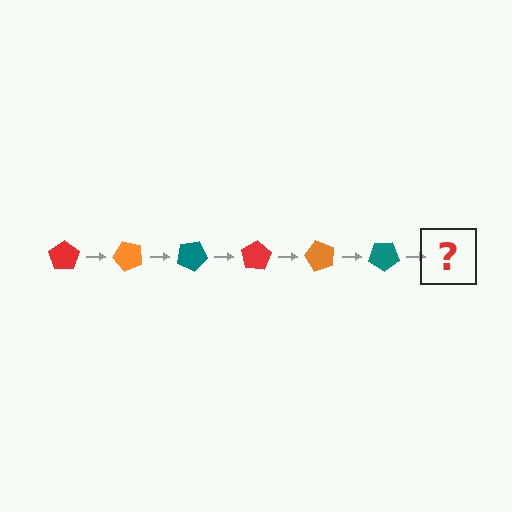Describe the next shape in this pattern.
It should be a red pentagon, rotated 300 degrees from the start.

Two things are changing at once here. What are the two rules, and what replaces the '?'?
The two rules are that it rotates 50 degrees each step and the color cycles through red, orange, and teal. The '?' should be a red pentagon, rotated 300 degrees from the start.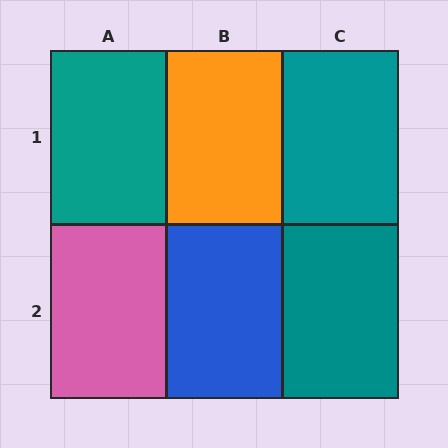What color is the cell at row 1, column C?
Teal.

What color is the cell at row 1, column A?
Teal.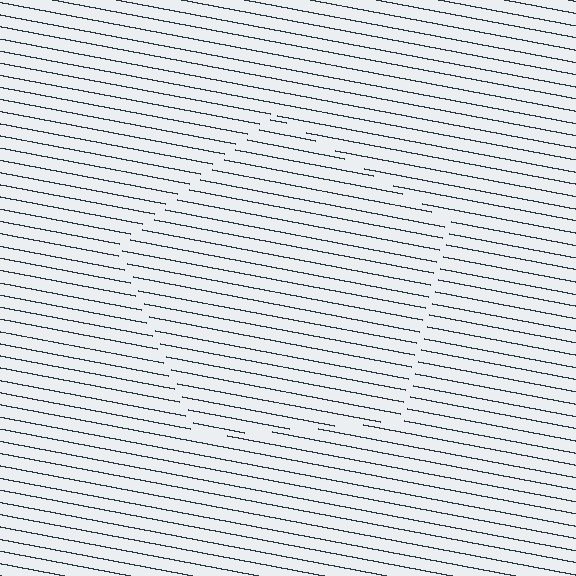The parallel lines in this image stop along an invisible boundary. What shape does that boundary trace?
An illusory pentagon. The interior of the shape contains the same grating, shifted by half a period — the contour is defined by the phase discontinuity where line-ends from the inner and outer gratings abut.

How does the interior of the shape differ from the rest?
The interior of the shape contains the same grating, shifted by half a period — the contour is defined by the phase discontinuity where line-ends from the inner and outer gratings abut.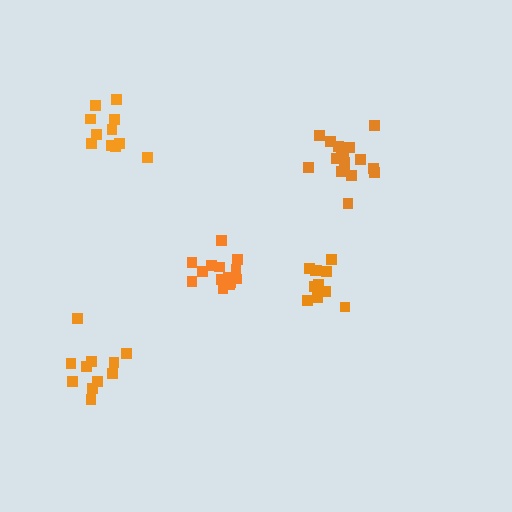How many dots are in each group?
Group 1: 11 dots, Group 2: 11 dots, Group 3: 16 dots, Group 4: 17 dots, Group 5: 11 dots (66 total).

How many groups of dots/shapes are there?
There are 5 groups.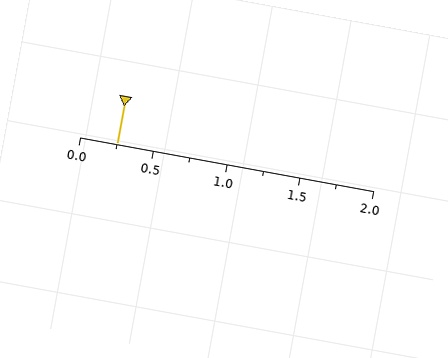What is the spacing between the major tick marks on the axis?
The major ticks are spaced 0.5 apart.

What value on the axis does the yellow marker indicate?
The marker indicates approximately 0.25.